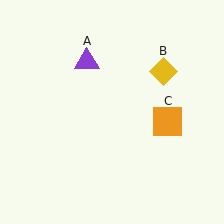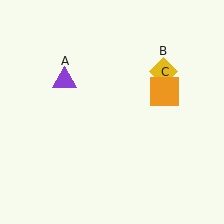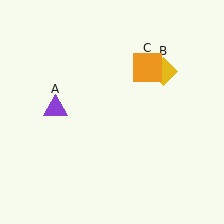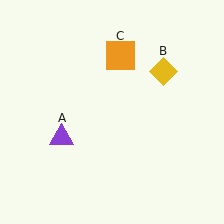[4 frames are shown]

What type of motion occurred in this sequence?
The purple triangle (object A), orange square (object C) rotated counterclockwise around the center of the scene.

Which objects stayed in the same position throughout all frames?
Yellow diamond (object B) remained stationary.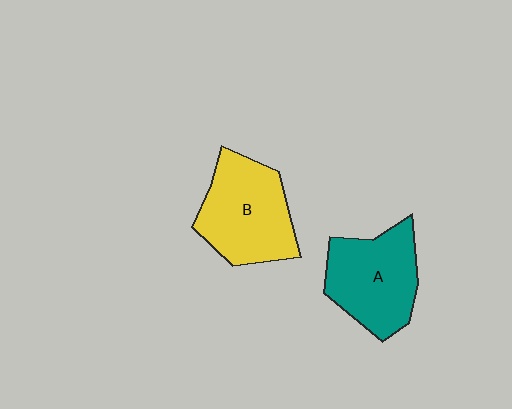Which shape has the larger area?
Shape B (yellow).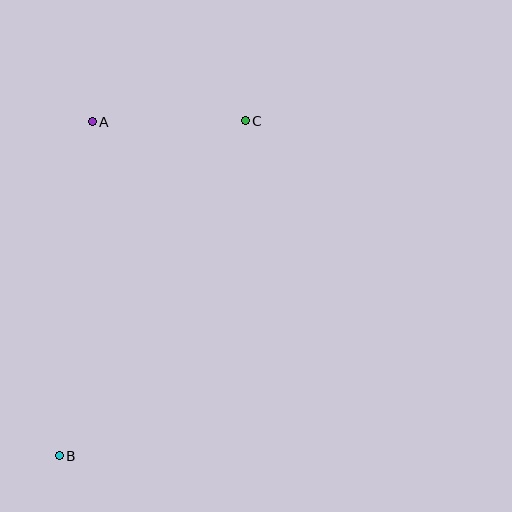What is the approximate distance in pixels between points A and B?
The distance between A and B is approximately 336 pixels.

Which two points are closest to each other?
Points A and C are closest to each other.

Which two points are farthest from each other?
Points B and C are farthest from each other.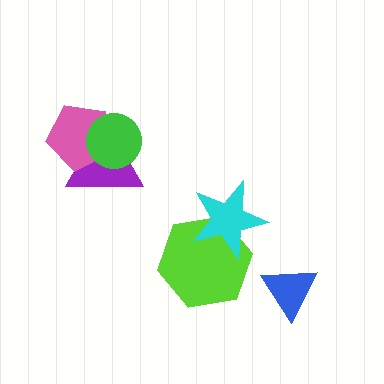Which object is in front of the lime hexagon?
The cyan star is in front of the lime hexagon.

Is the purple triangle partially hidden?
Yes, it is partially covered by another shape.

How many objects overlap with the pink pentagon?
2 objects overlap with the pink pentagon.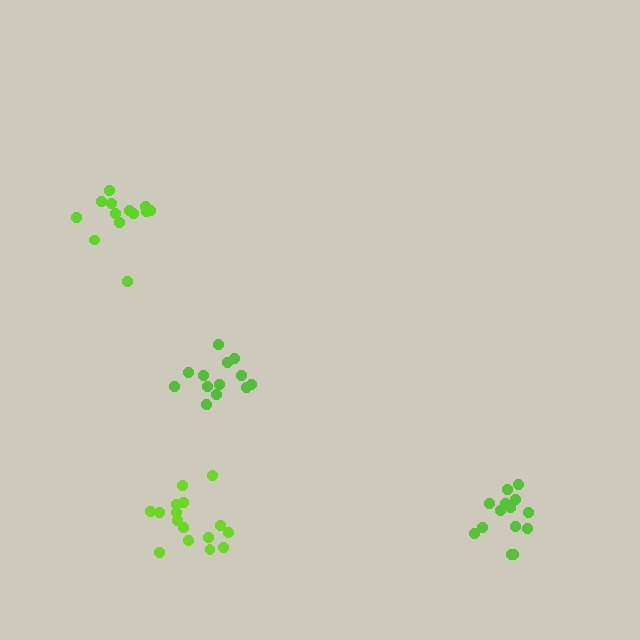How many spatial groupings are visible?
There are 4 spatial groupings.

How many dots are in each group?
Group 1: 16 dots, Group 2: 14 dots, Group 3: 13 dots, Group 4: 13 dots (56 total).